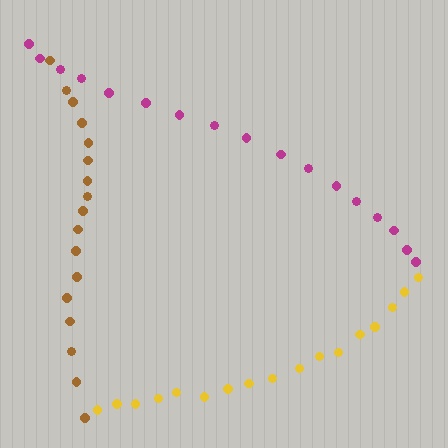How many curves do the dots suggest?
There are 3 distinct paths.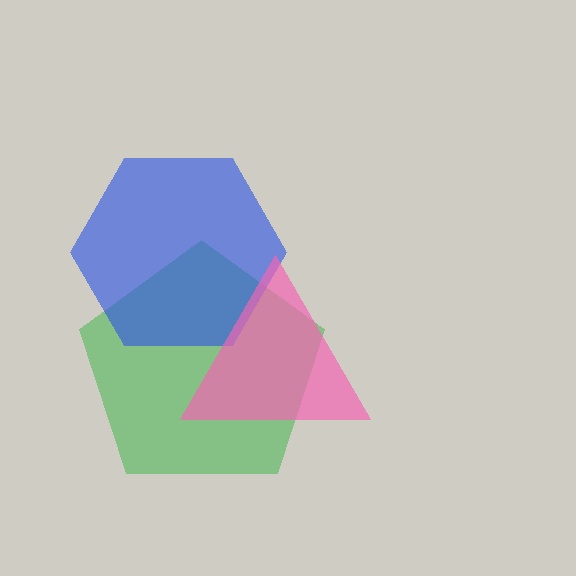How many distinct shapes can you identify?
There are 3 distinct shapes: a green pentagon, a blue hexagon, a pink triangle.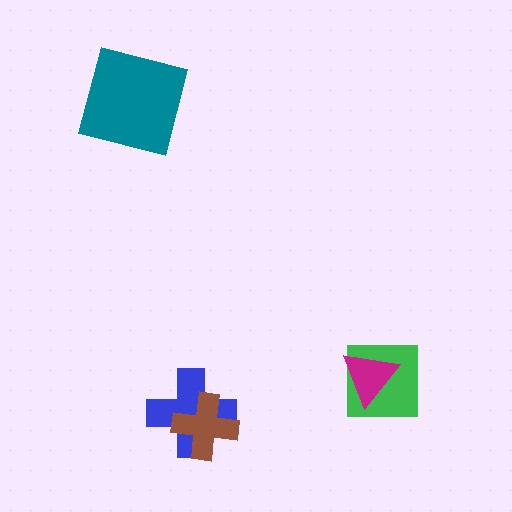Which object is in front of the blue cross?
The brown cross is in front of the blue cross.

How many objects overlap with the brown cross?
1 object overlaps with the brown cross.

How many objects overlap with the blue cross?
1 object overlaps with the blue cross.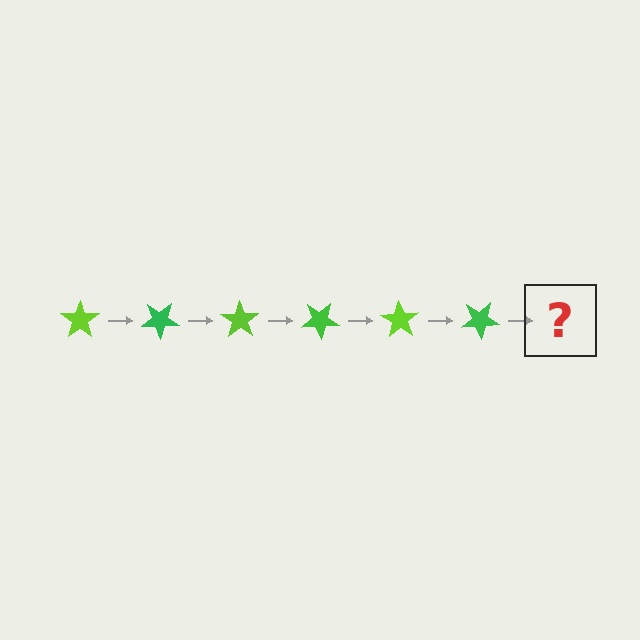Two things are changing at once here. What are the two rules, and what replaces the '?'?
The two rules are that it rotates 35 degrees each step and the color cycles through lime and green. The '?' should be a lime star, rotated 210 degrees from the start.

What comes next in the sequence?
The next element should be a lime star, rotated 210 degrees from the start.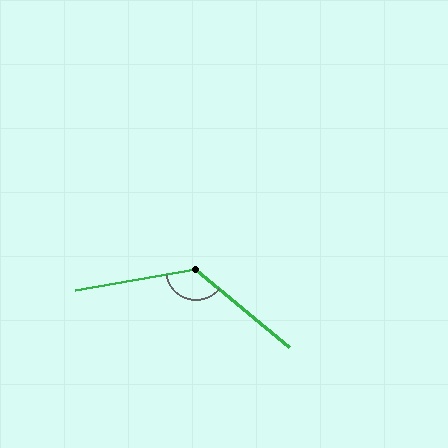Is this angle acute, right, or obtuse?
It is obtuse.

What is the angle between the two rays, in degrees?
Approximately 130 degrees.